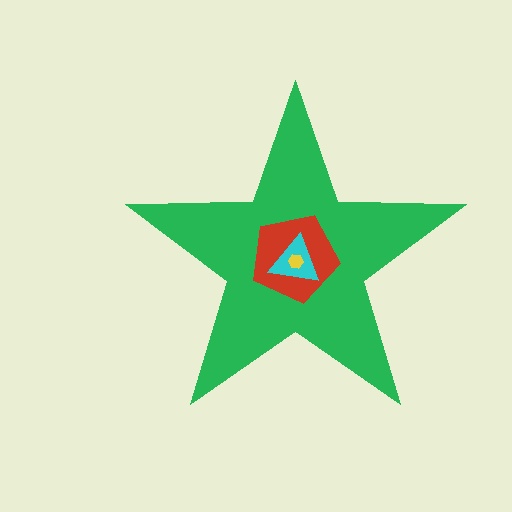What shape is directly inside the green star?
The red pentagon.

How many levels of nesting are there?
4.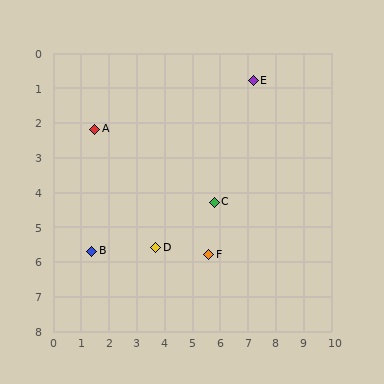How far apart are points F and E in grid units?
Points F and E are about 5.2 grid units apart.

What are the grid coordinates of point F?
Point F is at approximately (5.6, 5.8).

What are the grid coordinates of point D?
Point D is at approximately (3.7, 5.6).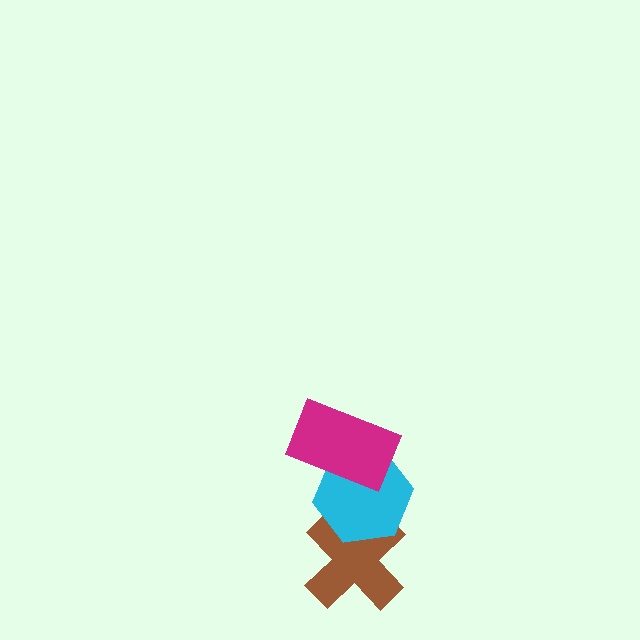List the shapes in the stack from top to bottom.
From top to bottom: the magenta rectangle, the cyan hexagon, the brown cross.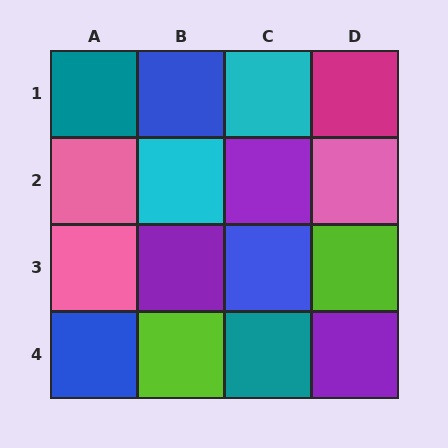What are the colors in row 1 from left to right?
Teal, blue, cyan, magenta.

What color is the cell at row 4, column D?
Purple.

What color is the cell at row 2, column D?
Pink.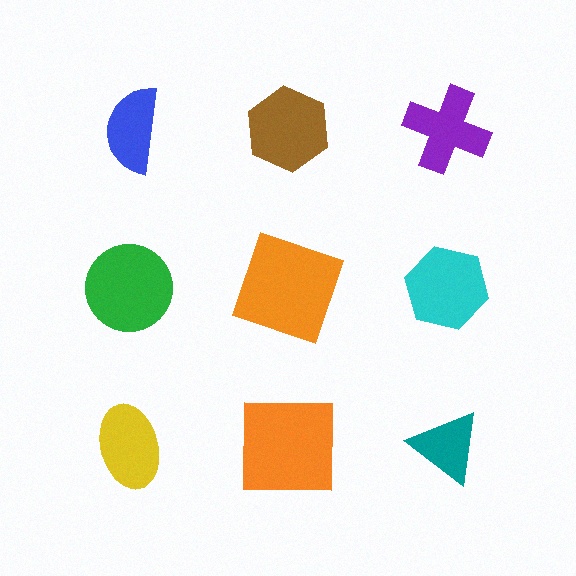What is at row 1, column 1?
A blue semicircle.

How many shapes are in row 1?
3 shapes.